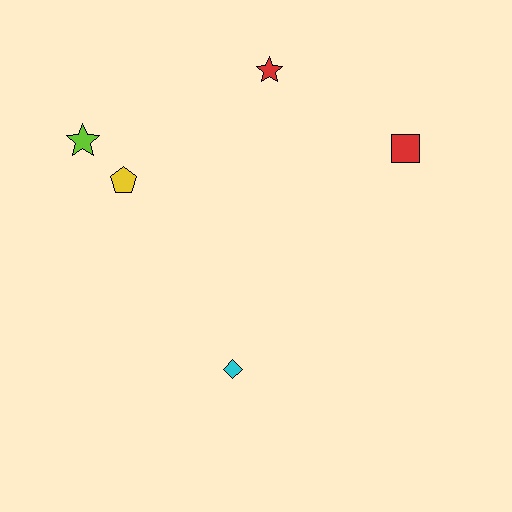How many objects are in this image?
There are 5 objects.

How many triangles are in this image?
There are no triangles.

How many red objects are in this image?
There are 2 red objects.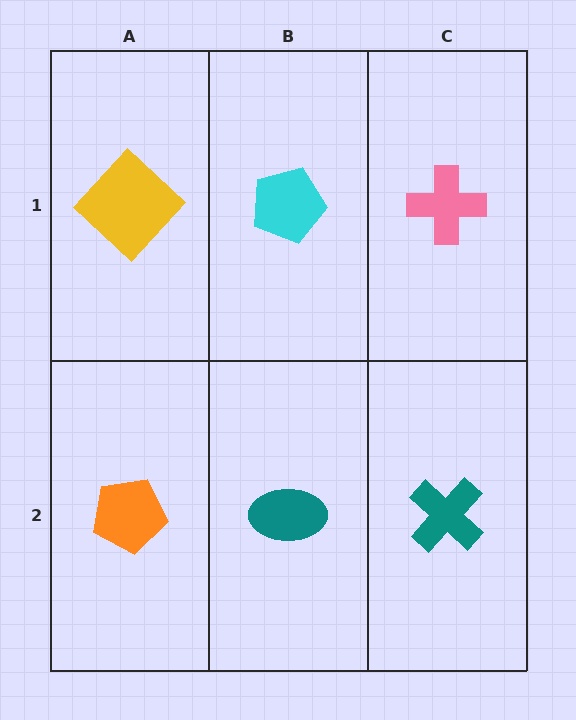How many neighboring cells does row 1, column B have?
3.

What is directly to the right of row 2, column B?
A teal cross.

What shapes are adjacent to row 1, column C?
A teal cross (row 2, column C), a cyan pentagon (row 1, column B).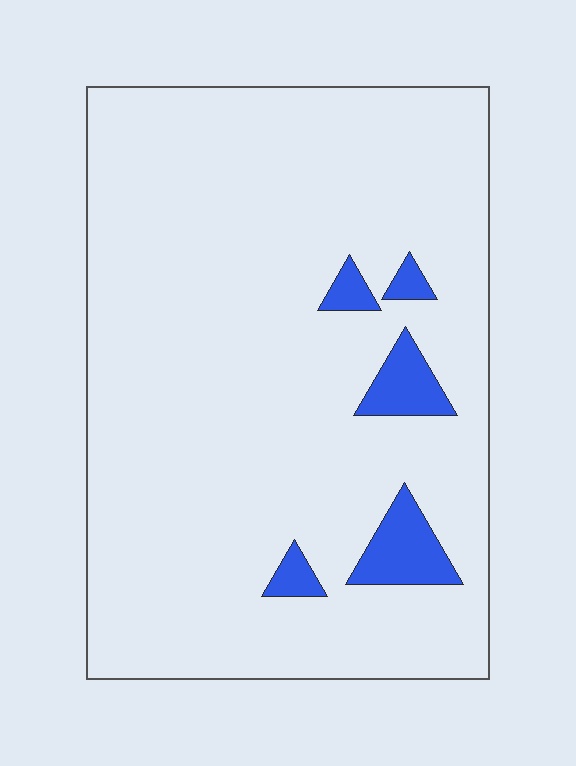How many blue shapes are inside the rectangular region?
5.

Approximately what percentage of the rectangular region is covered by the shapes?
Approximately 5%.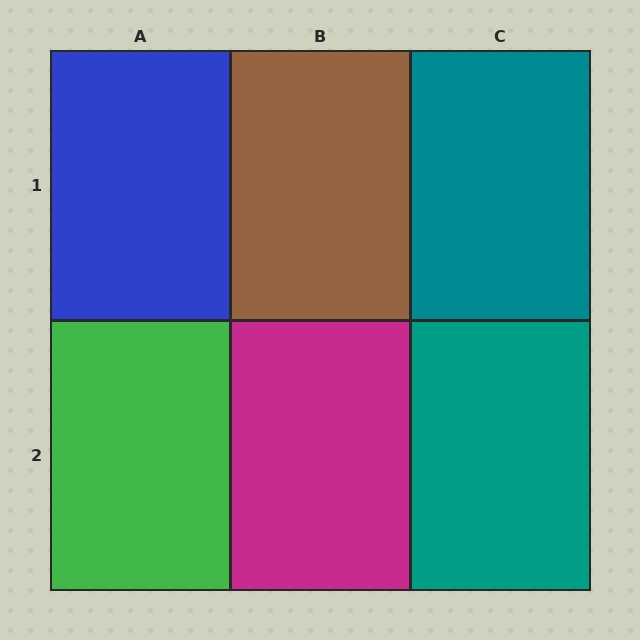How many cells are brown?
1 cell is brown.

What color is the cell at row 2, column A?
Green.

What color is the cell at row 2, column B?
Magenta.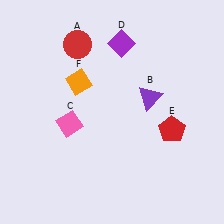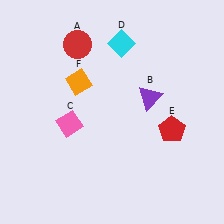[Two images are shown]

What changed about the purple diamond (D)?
In Image 1, D is purple. In Image 2, it changed to cyan.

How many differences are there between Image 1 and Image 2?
There is 1 difference between the two images.